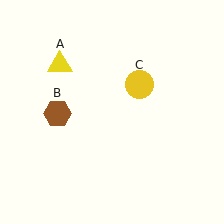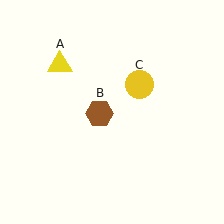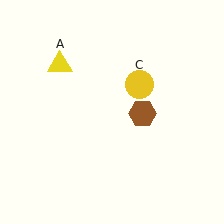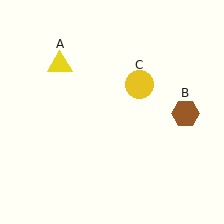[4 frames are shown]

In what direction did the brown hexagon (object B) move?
The brown hexagon (object B) moved right.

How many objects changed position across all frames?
1 object changed position: brown hexagon (object B).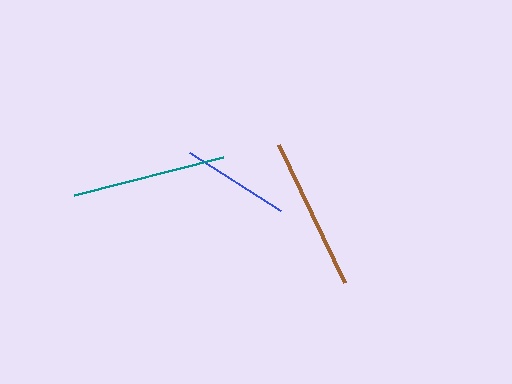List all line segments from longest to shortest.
From longest to shortest: teal, brown, blue.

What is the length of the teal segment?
The teal segment is approximately 155 pixels long.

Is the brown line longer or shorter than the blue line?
The brown line is longer than the blue line.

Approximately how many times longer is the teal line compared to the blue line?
The teal line is approximately 1.4 times the length of the blue line.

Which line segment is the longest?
The teal line is the longest at approximately 155 pixels.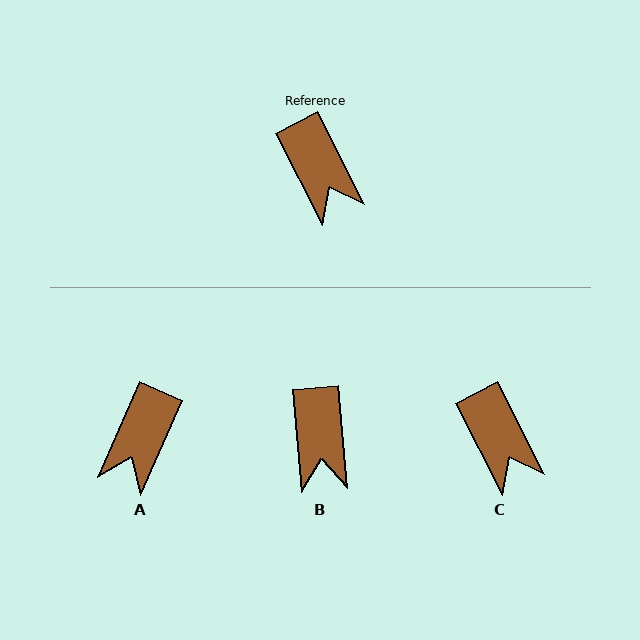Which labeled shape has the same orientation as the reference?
C.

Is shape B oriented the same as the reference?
No, it is off by about 22 degrees.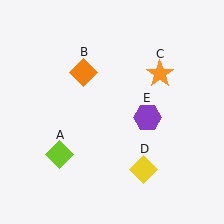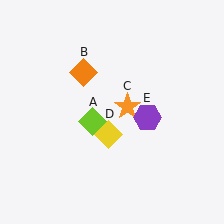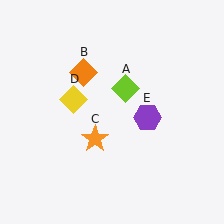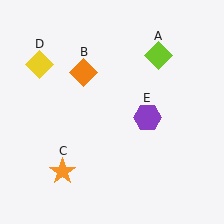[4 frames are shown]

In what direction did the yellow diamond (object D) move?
The yellow diamond (object D) moved up and to the left.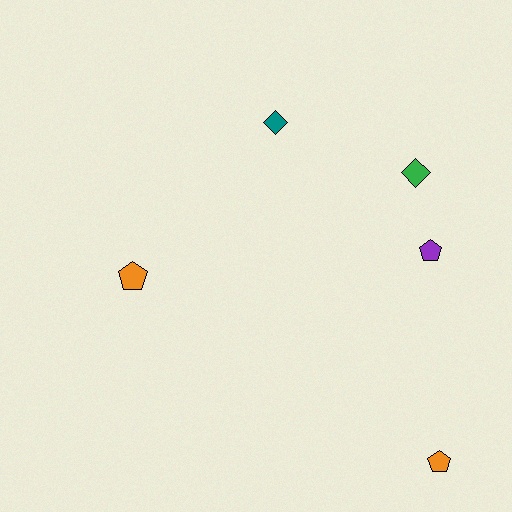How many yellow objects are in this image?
There are no yellow objects.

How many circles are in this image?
There are no circles.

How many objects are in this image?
There are 5 objects.